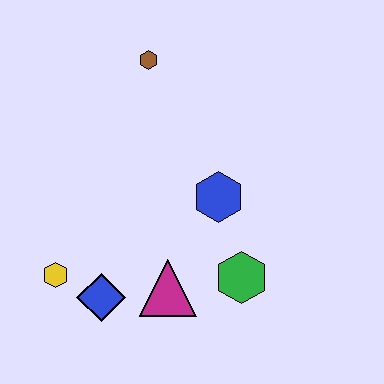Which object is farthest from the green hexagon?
The brown hexagon is farthest from the green hexagon.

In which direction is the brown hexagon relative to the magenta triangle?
The brown hexagon is above the magenta triangle.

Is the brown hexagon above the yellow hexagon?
Yes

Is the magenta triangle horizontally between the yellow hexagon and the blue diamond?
No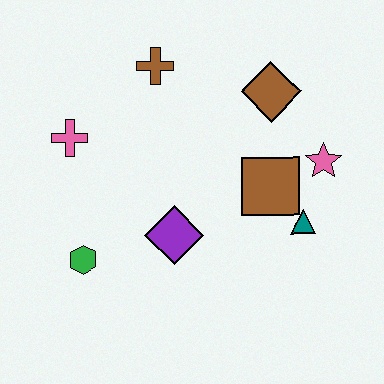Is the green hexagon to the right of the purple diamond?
No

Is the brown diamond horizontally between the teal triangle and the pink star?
No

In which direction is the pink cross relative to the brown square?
The pink cross is to the left of the brown square.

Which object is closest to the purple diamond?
The green hexagon is closest to the purple diamond.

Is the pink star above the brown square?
Yes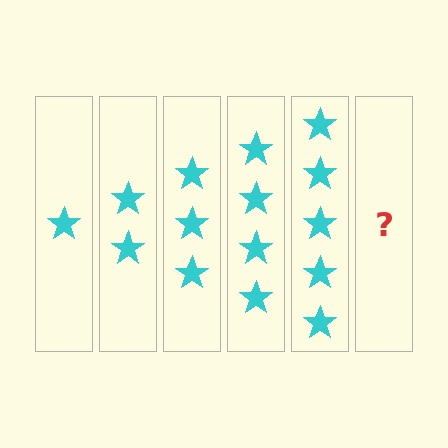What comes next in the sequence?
The next element should be 6 stars.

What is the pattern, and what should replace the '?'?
The pattern is that each step adds one more star. The '?' should be 6 stars.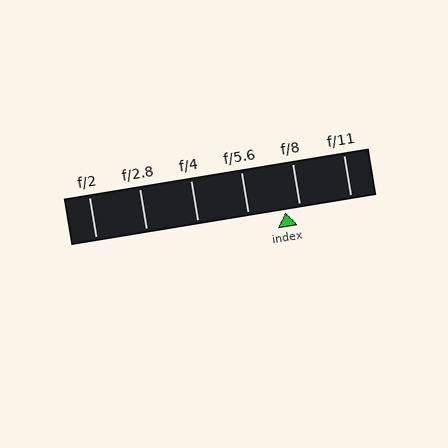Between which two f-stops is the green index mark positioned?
The index mark is between f/5.6 and f/8.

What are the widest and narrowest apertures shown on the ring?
The widest aperture shown is f/2 and the narrowest is f/11.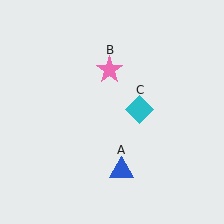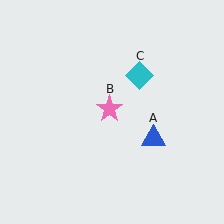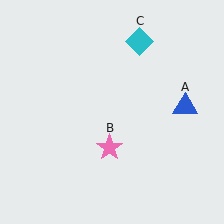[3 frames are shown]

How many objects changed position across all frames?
3 objects changed position: blue triangle (object A), pink star (object B), cyan diamond (object C).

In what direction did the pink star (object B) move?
The pink star (object B) moved down.